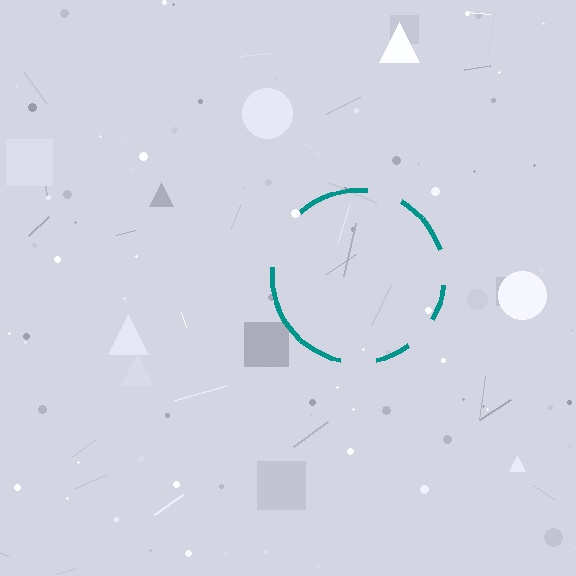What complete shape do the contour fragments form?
The contour fragments form a circle.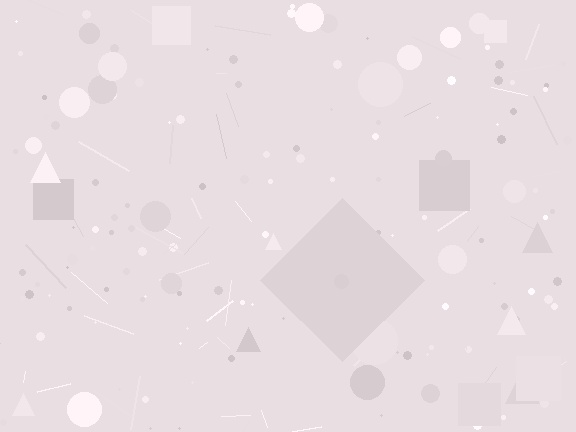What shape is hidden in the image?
A diamond is hidden in the image.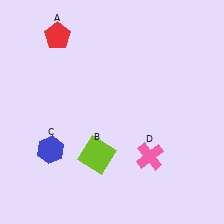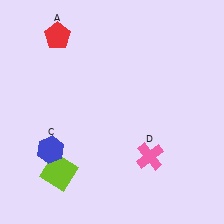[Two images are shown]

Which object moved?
The lime square (B) moved left.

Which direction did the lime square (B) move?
The lime square (B) moved left.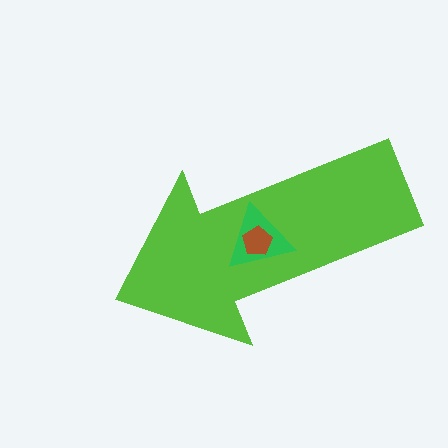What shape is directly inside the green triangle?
The brown pentagon.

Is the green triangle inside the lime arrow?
Yes.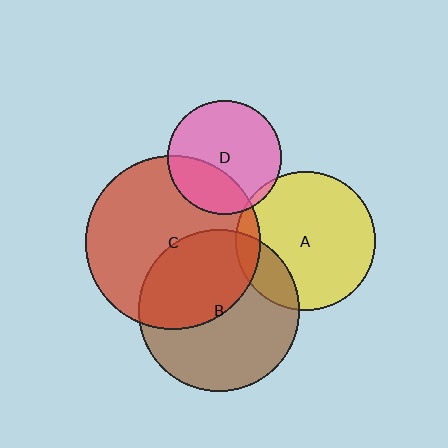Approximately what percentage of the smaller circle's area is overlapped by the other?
Approximately 45%.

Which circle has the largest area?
Circle C (red).